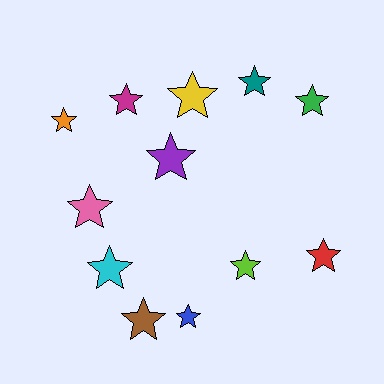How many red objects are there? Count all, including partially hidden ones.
There is 1 red object.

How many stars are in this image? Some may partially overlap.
There are 12 stars.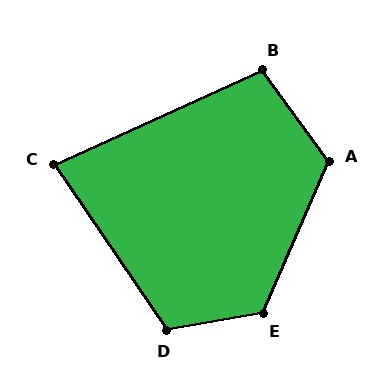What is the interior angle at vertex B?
Approximately 102 degrees (obtuse).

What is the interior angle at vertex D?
Approximately 114 degrees (obtuse).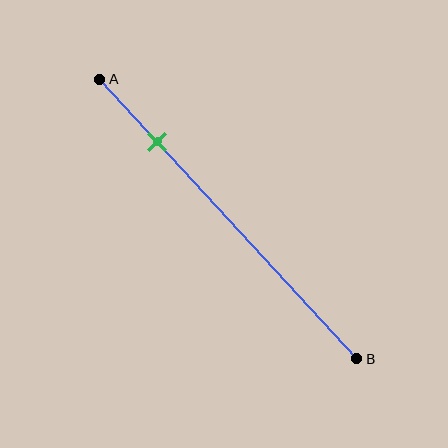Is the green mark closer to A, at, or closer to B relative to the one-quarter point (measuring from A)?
The green mark is approximately at the one-quarter point of segment AB.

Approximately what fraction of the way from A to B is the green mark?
The green mark is approximately 20% of the way from A to B.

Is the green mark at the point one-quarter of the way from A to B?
Yes, the mark is approximately at the one-quarter point.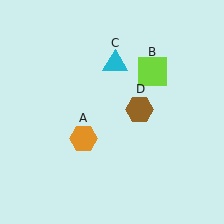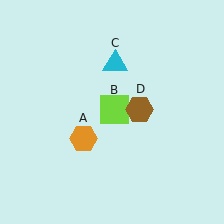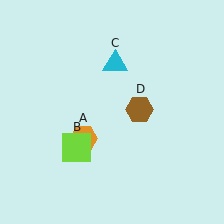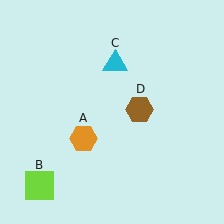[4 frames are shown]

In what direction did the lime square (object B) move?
The lime square (object B) moved down and to the left.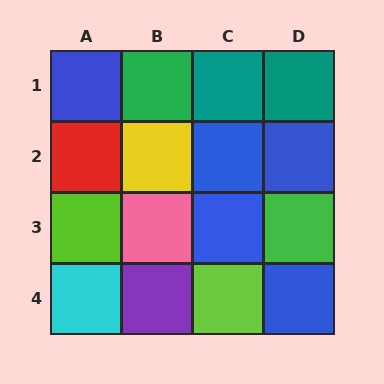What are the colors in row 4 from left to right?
Cyan, purple, lime, blue.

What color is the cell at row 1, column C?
Teal.